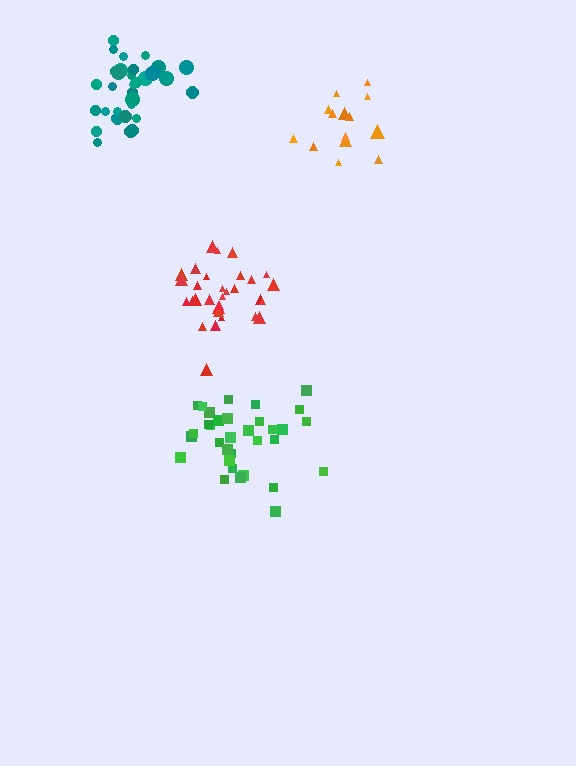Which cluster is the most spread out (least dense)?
Orange.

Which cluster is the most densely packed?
Teal.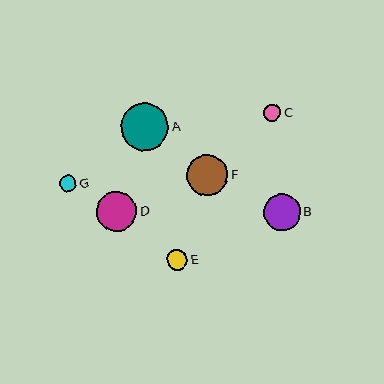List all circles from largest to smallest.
From largest to smallest: A, F, D, B, E, C, G.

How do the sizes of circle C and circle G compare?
Circle C and circle G are approximately the same size.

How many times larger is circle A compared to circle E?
Circle A is approximately 2.3 times the size of circle E.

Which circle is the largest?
Circle A is the largest with a size of approximately 48 pixels.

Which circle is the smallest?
Circle G is the smallest with a size of approximately 17 pixels.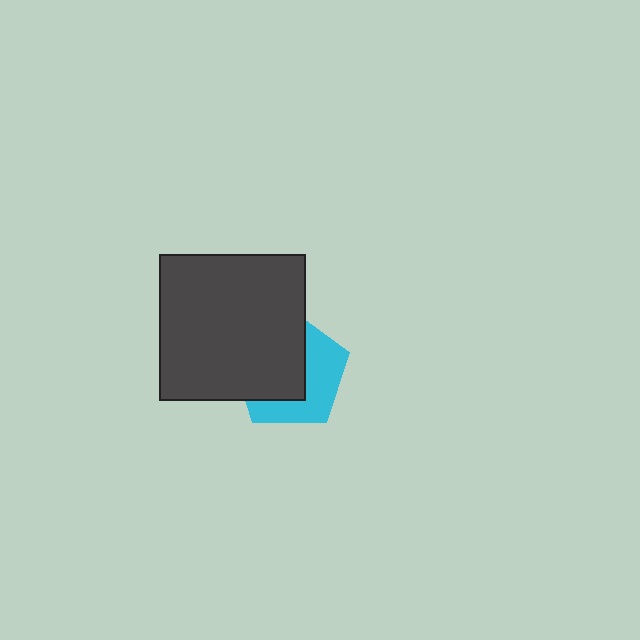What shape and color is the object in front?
The object in front is a dark gray square.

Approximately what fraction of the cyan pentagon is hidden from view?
Roughly 55% of the cyan pentagon is hidden behind the dark gray square.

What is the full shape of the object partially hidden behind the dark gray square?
The partially hidden object is a cyan pentagon.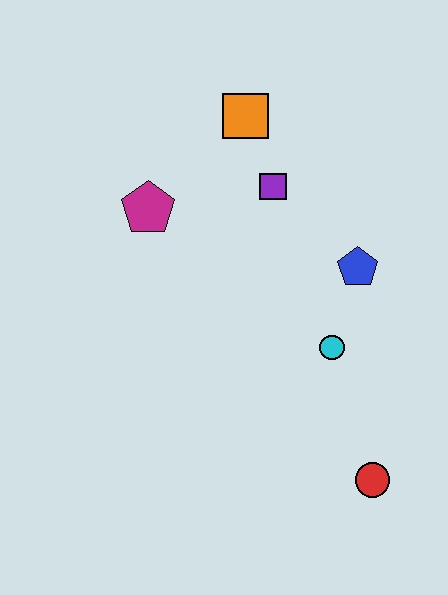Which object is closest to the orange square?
The purple square is closest to the orange square.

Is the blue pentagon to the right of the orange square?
Yes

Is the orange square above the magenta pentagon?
Yes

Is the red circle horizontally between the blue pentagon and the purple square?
No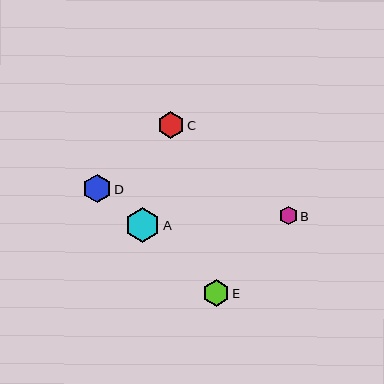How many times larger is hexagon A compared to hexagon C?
Hexagon A is approximately 1.3 times the size of hexagon C.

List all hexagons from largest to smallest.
From largest to smallest: A, D, C, E, B.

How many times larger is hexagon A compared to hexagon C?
Hexagon A is approximately 1.3 times the size of hexagon C.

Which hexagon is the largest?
Hexagon A is the largest with a size of approximately 35 pixels.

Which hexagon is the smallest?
Hexagon B is the smallest with a size of approximately 18 pixels.